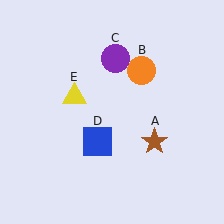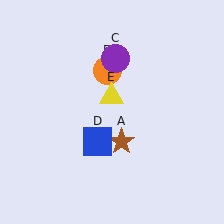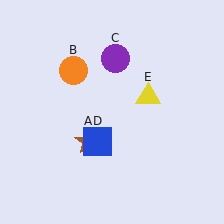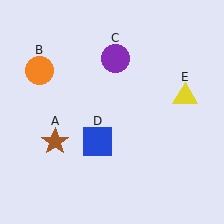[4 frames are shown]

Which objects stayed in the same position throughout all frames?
Purple circle (object C) and blue square (object D) remained stationary.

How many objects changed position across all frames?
3 objects changed position: brown star (object A), orange circle (object B), yellow triangle (object E).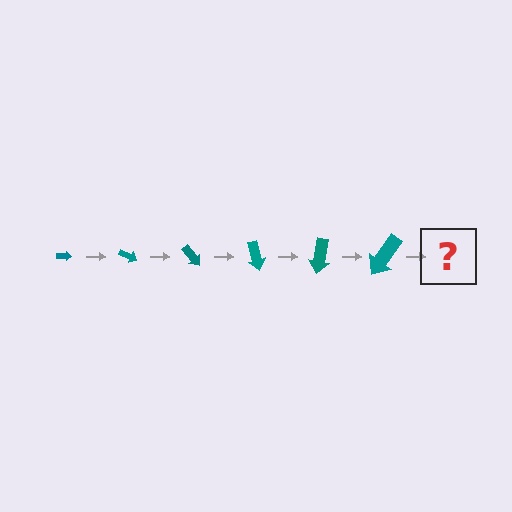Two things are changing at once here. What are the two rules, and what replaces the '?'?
The two rules are that the arrow grows larger each step and it rotates 25 degrees each step. The '?' should be an arrow, larger than the previous one and rotated 150 degrees from the start.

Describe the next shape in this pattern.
It should be an arrow, larger than the previous one and rotated 150 degrees from the start.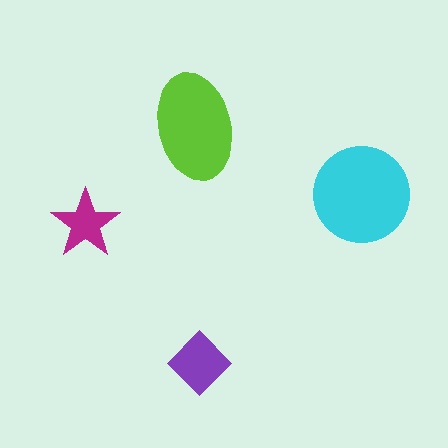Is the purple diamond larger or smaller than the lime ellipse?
Smaller.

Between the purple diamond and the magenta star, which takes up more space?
The purple diamond.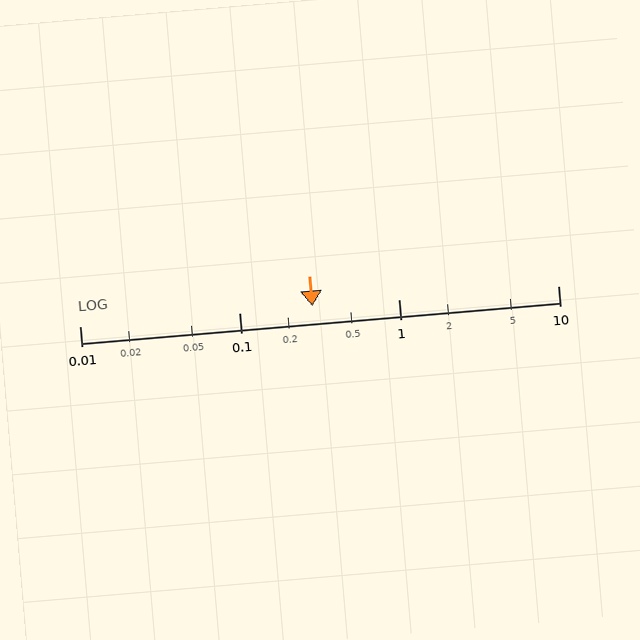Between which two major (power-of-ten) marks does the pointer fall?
The pointer is between 0.1 and 1.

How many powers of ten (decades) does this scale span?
The scale spans 3 decades, from 0.01 to 10.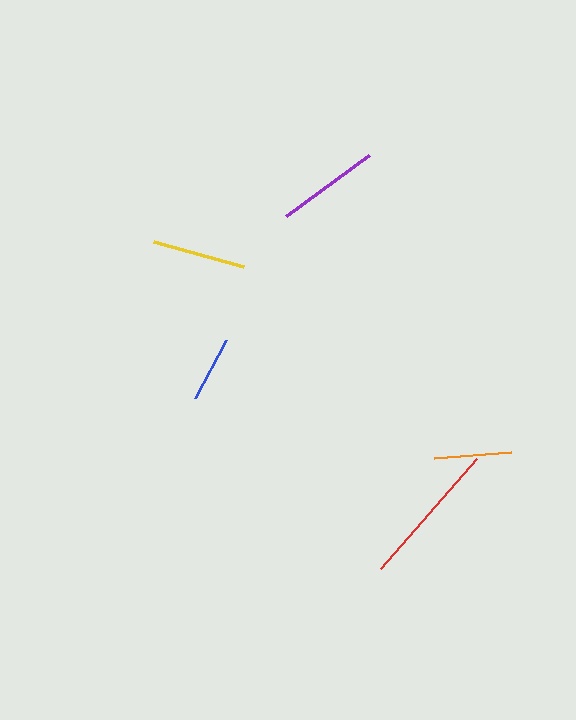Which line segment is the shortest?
The blue line is the shortest at approximately 66 pixels.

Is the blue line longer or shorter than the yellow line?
The yellow line is longer than the blue line.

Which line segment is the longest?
The red line is the longest at approximately 146 pixels.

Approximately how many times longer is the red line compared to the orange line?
The red line is approximately 1.9 times the length of the orange line.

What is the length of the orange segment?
The orange segment is approximately 77 pixels long.